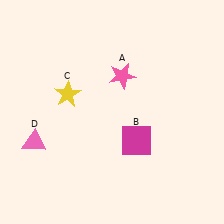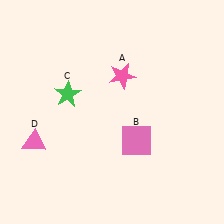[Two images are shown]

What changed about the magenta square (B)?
In Image 1, B is magenta. In Image 2, it changed to pink.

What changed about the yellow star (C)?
In Image 1, C is yellow. In Image 2, it changed to green.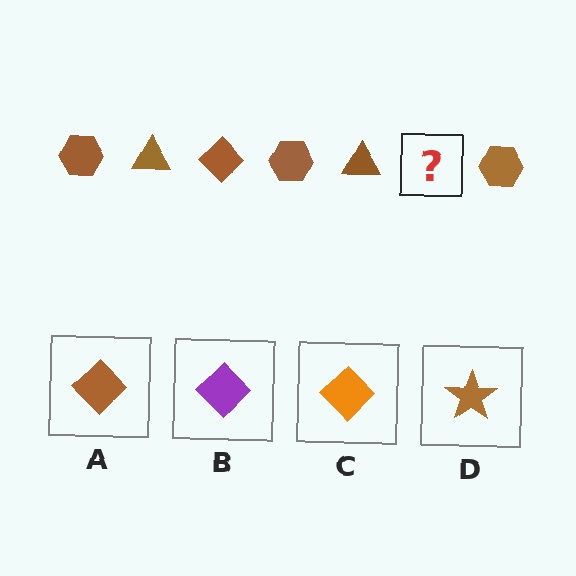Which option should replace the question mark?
Option A.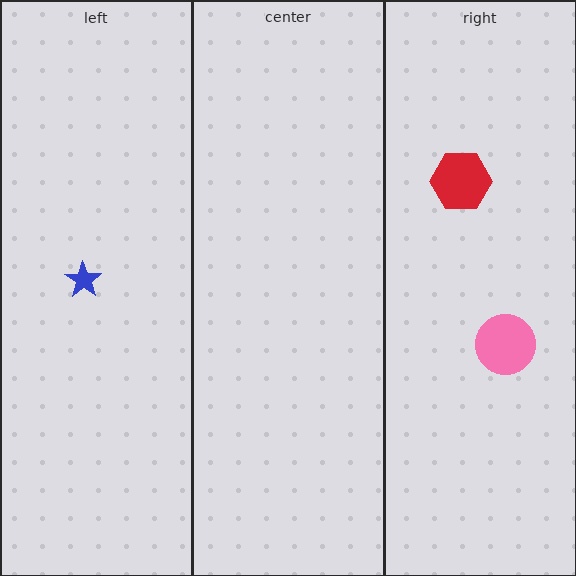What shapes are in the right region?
The red hexagon, the pink circle.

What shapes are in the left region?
The blue star.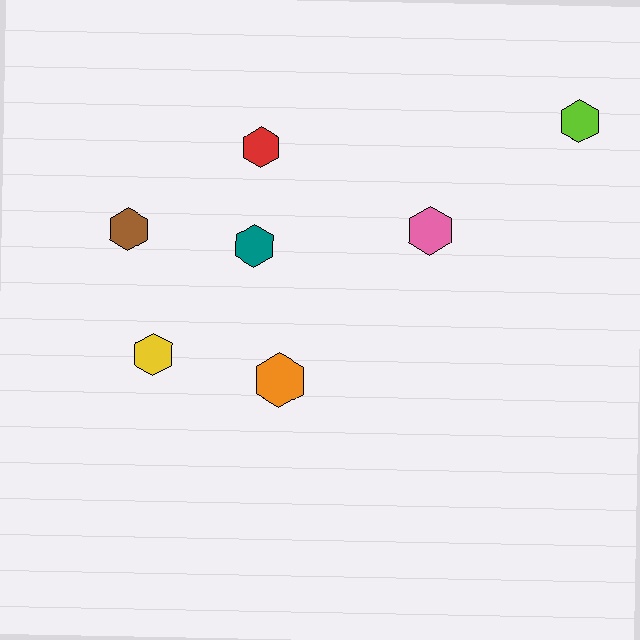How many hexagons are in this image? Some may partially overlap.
There are 7 hexagons.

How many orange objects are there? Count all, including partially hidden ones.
There is 1 orange object.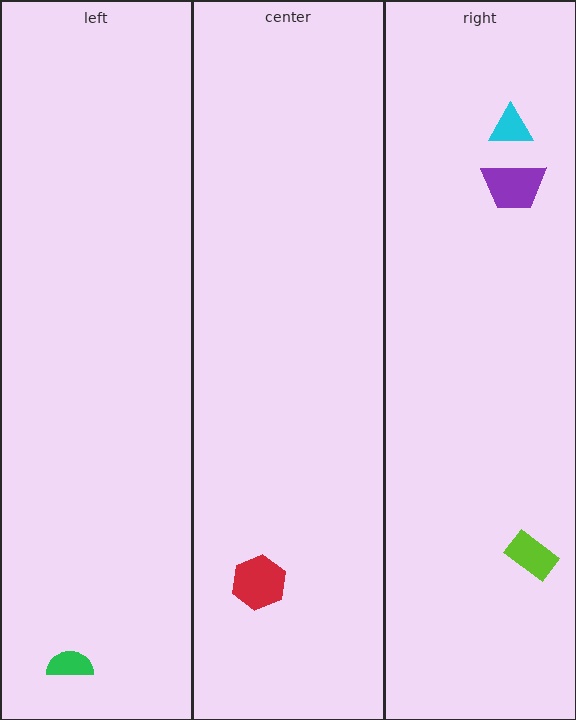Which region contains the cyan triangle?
The right region.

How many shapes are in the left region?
1.